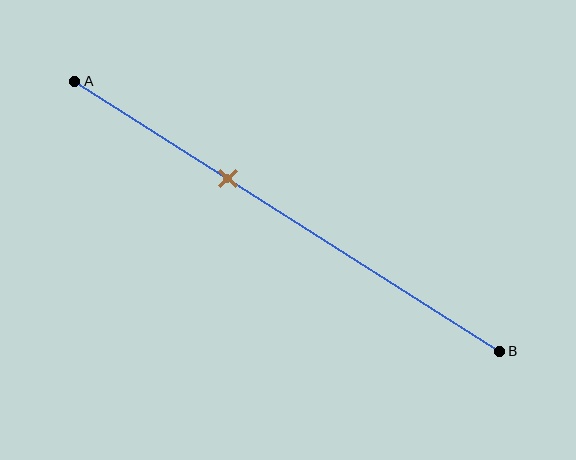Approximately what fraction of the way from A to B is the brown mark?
The brown mark is approximately 35% of the way from A to B.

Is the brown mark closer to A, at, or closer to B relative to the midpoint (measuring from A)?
The brown mark is closer to point A than the midpoint of segment AB.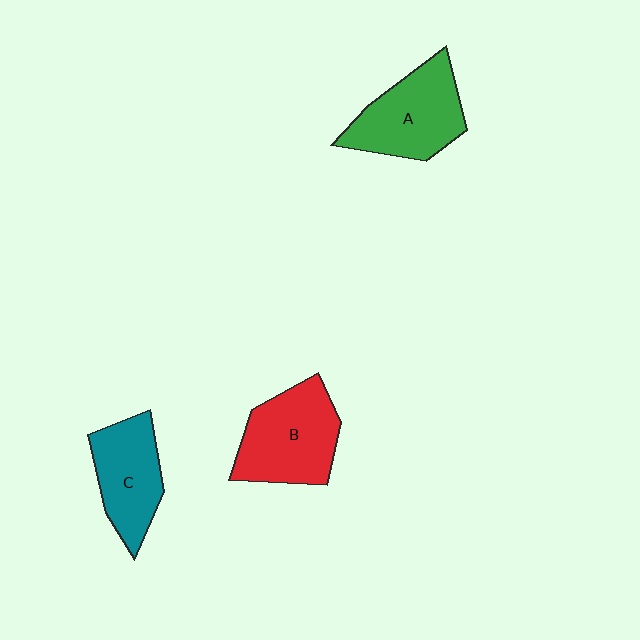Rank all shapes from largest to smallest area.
From largest to smallest: B (red), A (green), C (teal).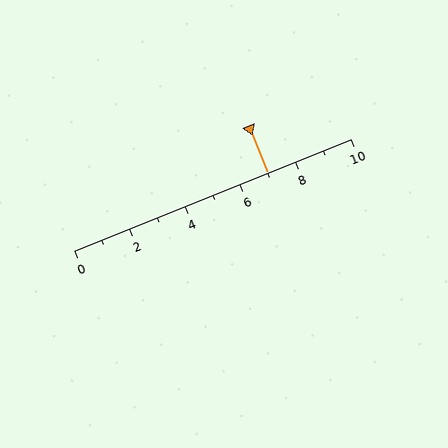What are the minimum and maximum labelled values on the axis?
The axis runs from 0 to 10.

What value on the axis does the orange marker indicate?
The marker indicates approximately 7.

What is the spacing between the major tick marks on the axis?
The major ticks are spaced 2 apart.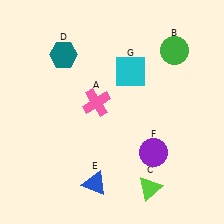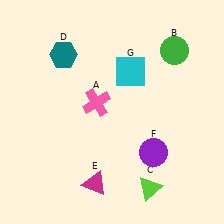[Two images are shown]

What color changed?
The triangle (E) changed from blue in Image 1 to magenta in Image 2.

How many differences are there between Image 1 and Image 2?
There is 1 difference between the two images.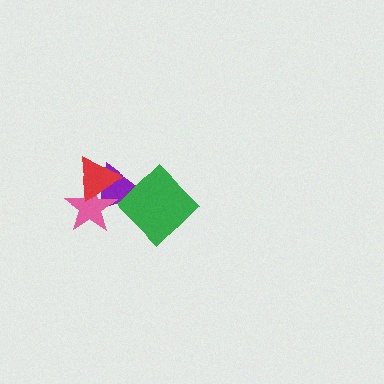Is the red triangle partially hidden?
No, no other shape covers it.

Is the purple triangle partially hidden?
Yes, it is partially covered by another shape.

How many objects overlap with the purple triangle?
3 objects overlap with the purple triangle.